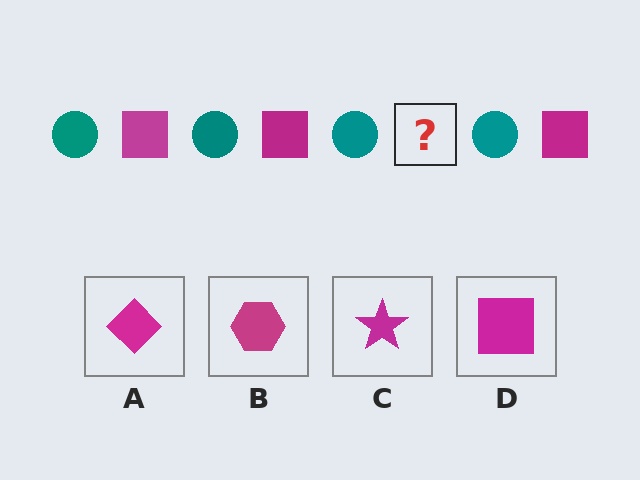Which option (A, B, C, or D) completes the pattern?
D.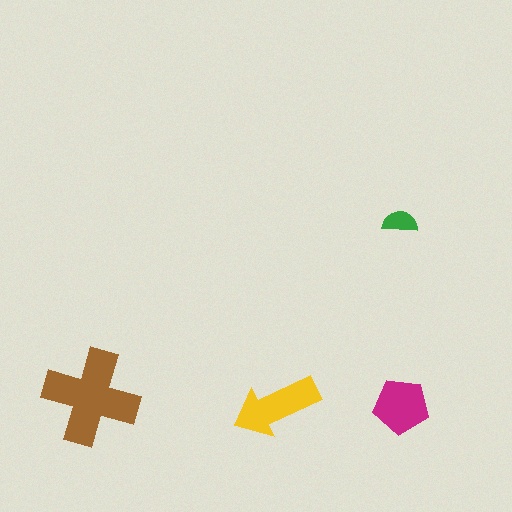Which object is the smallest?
The green semicircle.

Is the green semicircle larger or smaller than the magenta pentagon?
Smaller.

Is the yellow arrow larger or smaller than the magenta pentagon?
Larger.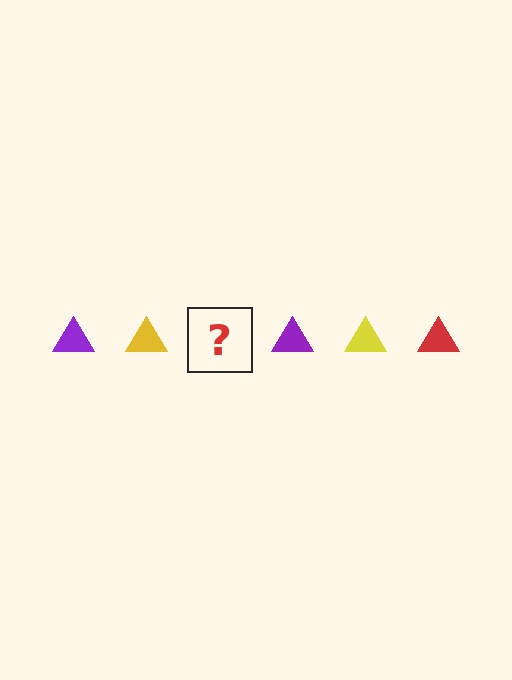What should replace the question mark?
The question mark should be replaced with a red triangle.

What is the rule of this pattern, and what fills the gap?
The rule is that the pattern cycles through purple, yellow, red triangles. The gap should be filled with a red triangle.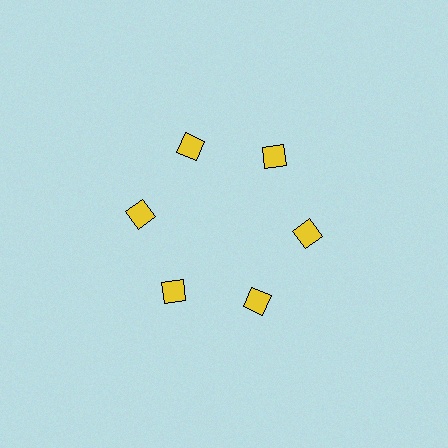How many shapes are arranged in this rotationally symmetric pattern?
There are 6 shapes, arranged in 6 groups of 1.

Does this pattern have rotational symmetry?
Yes, this pattern has 6-fold rotational symmetry. It looks the same after rotating 60 degrees around the center.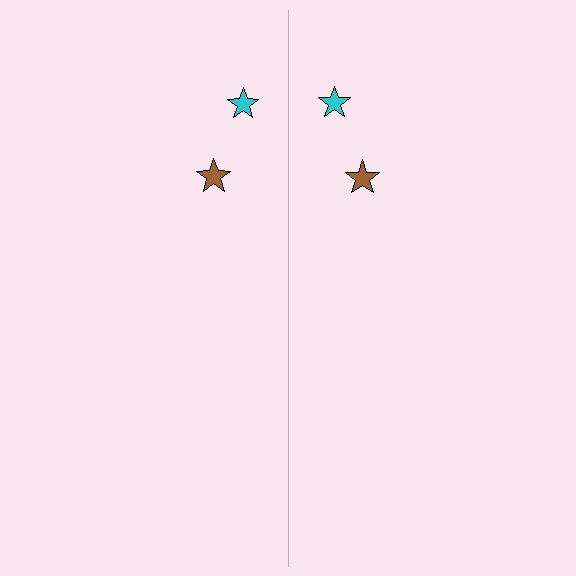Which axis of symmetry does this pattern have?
The pattern has a vertical axis of symmetry running through the center of the image.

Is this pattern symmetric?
Yes, this pattern has bilateral (reflection) symmetry.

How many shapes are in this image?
There are 4 shapes in this image.